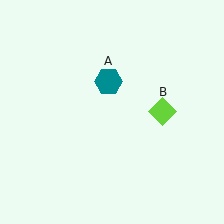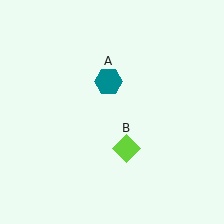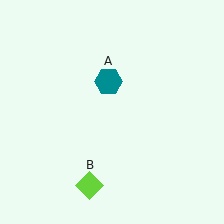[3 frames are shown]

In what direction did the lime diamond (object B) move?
The lime diamond (object B) moved down and to the left.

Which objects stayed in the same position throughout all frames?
Teal hexagon (object A) remained stationary.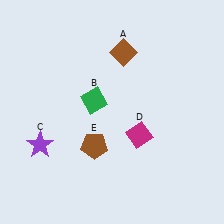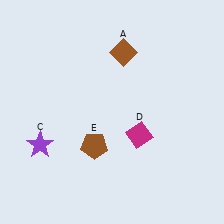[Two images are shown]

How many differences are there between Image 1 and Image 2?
There is 1 difference between the two images.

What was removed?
The green diamond (B) was removed in Image 2.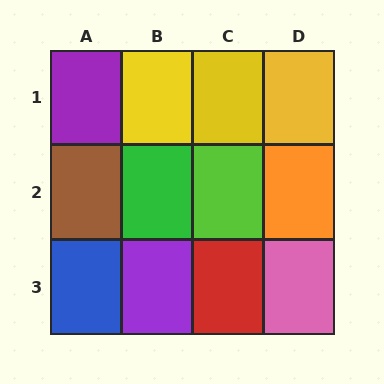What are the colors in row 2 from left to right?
Brown, green, lime, orange.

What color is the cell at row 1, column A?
Purple.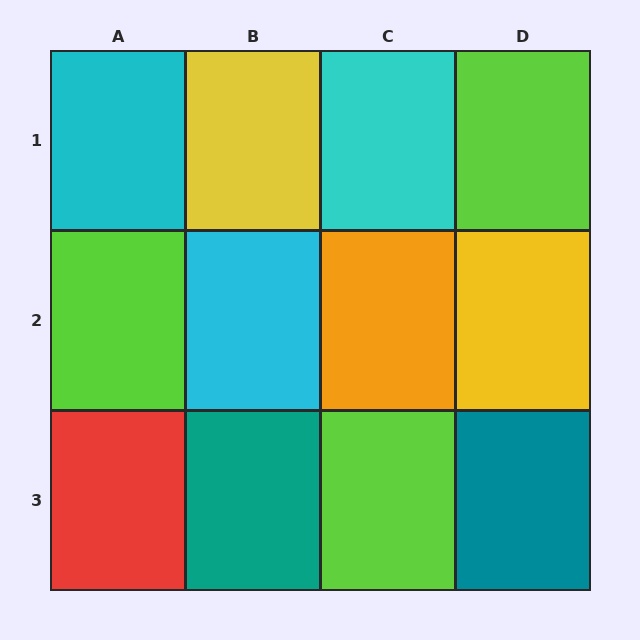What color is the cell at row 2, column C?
Orange.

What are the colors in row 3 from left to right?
Red, teal, lime, teal.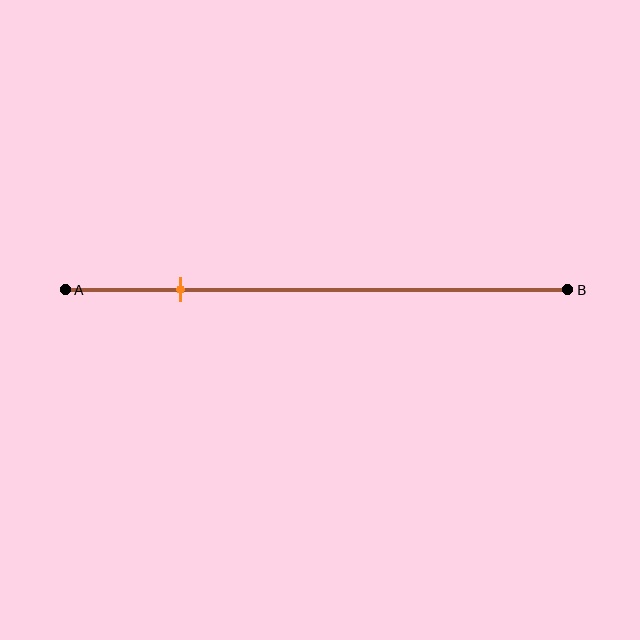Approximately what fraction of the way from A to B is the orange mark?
The orange mark is approximately 25% of the way from A to B.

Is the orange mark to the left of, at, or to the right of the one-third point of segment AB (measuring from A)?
The orange mark is to the left of the one-third point of segment AB.